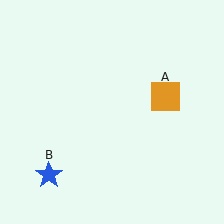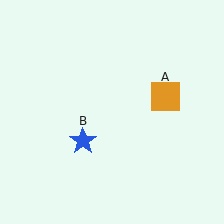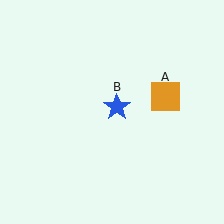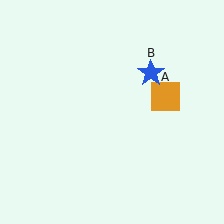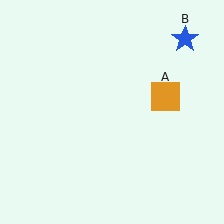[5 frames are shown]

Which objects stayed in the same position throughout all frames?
Orange square (object A) remained stationary.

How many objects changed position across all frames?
1 object changed position: blue star (object B).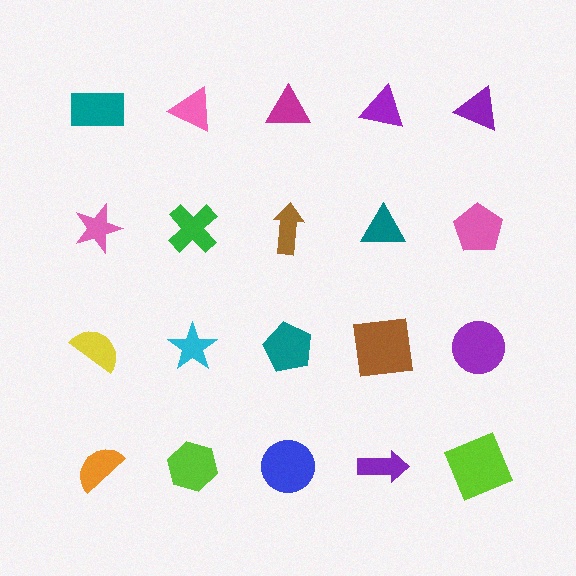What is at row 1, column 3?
A magenta triangle.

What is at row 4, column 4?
A purple arrow.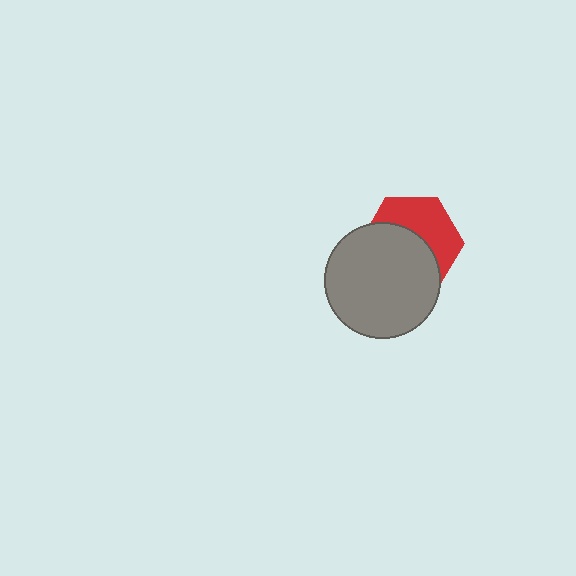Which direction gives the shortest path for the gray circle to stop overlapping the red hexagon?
Moving toward the lower-left gives the shortest separation.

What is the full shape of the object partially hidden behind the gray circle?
The partially hidden object is a red hexagon.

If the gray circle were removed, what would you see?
You would see the complete red hexagon.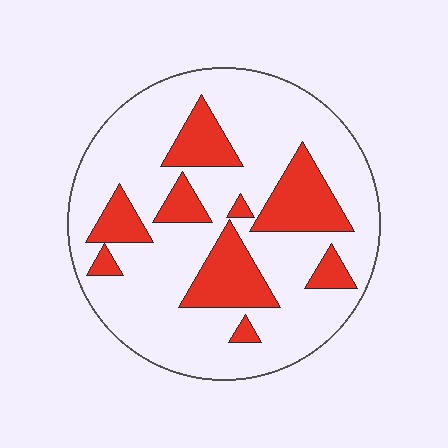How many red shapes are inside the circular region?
9.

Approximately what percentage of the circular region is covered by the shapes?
Approximately 25%.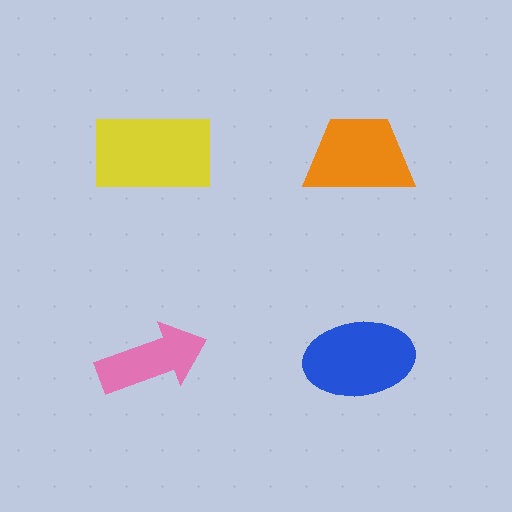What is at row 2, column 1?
A pink arrow.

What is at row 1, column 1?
A yellow rectangle.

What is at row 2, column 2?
A blue ellipse.